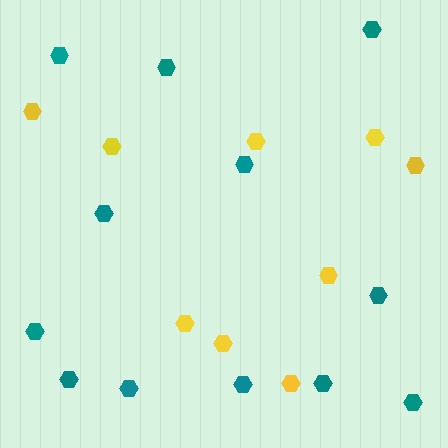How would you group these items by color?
There are 2 groups: one group of yellow hexagons (9) and one group of teal hexagons (12).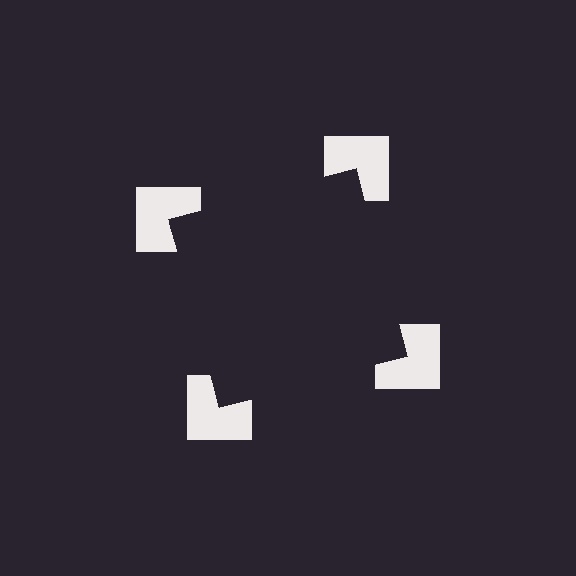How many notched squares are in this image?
There are 4 — one at each vertex of the illusory square.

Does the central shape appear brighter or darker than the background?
It typically appears slightly darker than the background, even though no actual brightness change is drawn.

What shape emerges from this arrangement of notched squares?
An illusory square — its edges are inferred from the aligned wedge cuts in the notched squares, not physically drawn.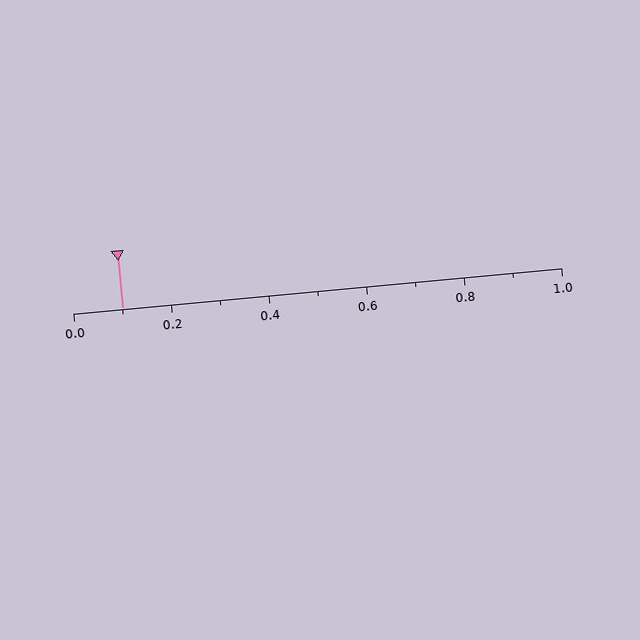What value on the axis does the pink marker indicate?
The marker indicates approximately 0.1.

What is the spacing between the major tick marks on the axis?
The major ticks are spaced 0.2 apart.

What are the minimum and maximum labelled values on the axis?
The axis runs from 0.0 to 1.0.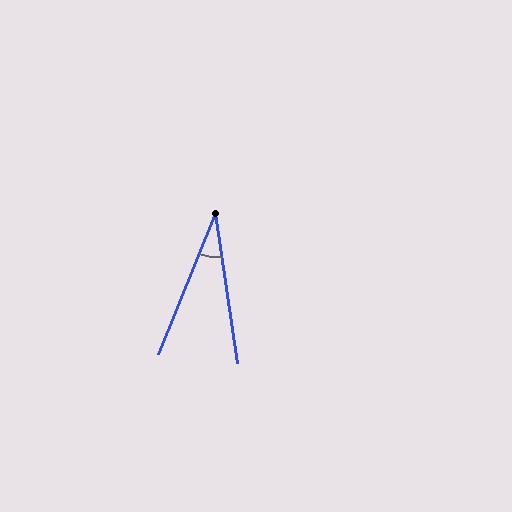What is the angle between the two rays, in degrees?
Approximately 30 degrees.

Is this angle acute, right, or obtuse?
It is acute.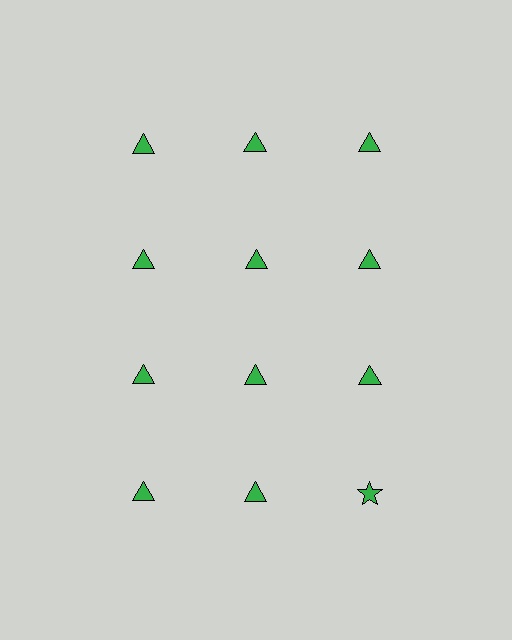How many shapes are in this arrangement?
There are 12 shapes arranged in a grid pattern.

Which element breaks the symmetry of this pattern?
The green star in the fourth row, center column breaks the symmetry. All other shapes are green triangles.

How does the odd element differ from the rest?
It has a different shape: star instead of triangle.